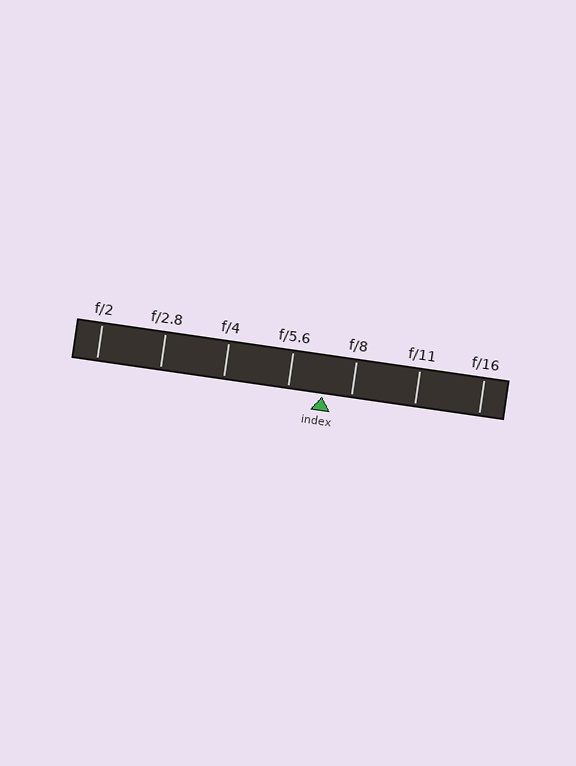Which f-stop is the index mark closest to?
The index mark is closest to f/8.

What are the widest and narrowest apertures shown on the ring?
The widest aperture shown is f/2 and the narrowest is f/16.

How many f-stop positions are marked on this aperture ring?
There are 7 f-stop positions marked.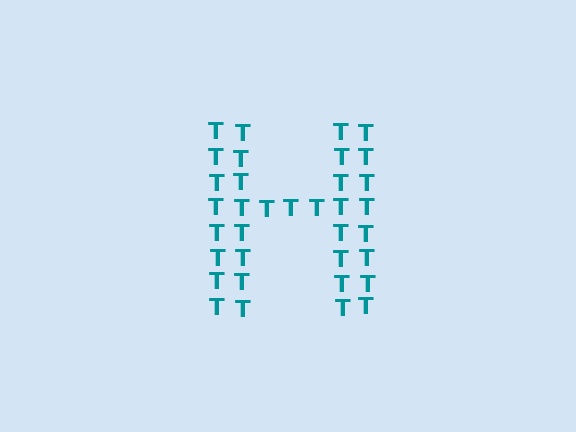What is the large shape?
The large shape is the letter H.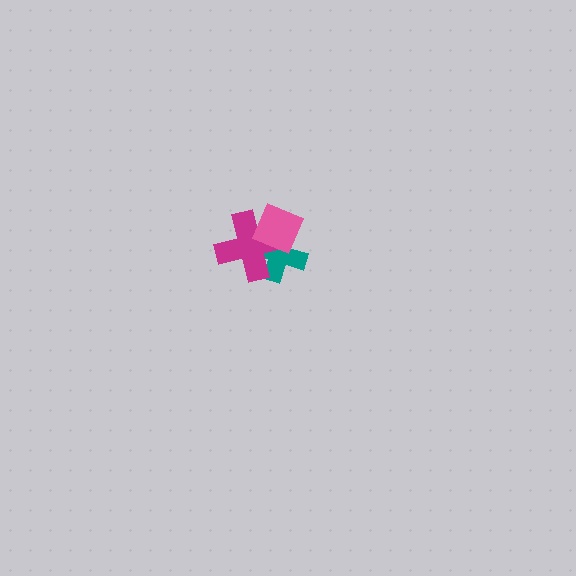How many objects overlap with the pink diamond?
2 objects overlap with the pink diamond.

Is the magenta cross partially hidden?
Yes, it is partially covered by another shape.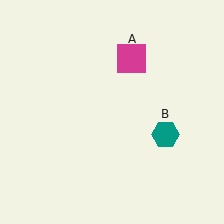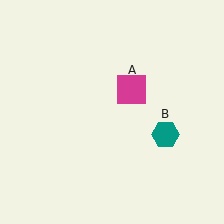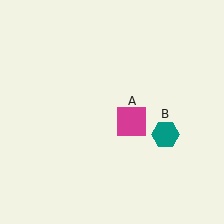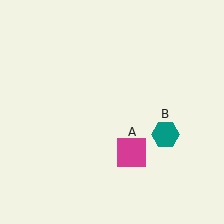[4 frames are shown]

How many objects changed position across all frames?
1 object changed position: magenta square (object A).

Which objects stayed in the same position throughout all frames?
Teal hexagon (object B) remained stationary.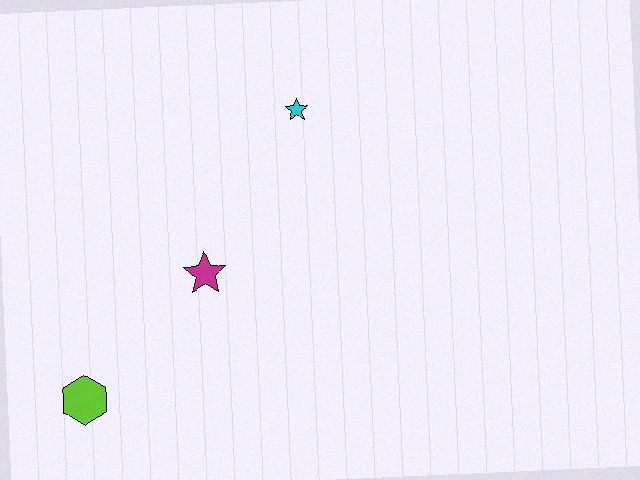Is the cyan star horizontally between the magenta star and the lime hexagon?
No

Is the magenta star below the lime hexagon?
No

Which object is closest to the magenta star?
The lime hexagon is closest to the magenta star.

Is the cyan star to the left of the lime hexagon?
No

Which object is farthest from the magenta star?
The cyan star is farthest from the magenta star.